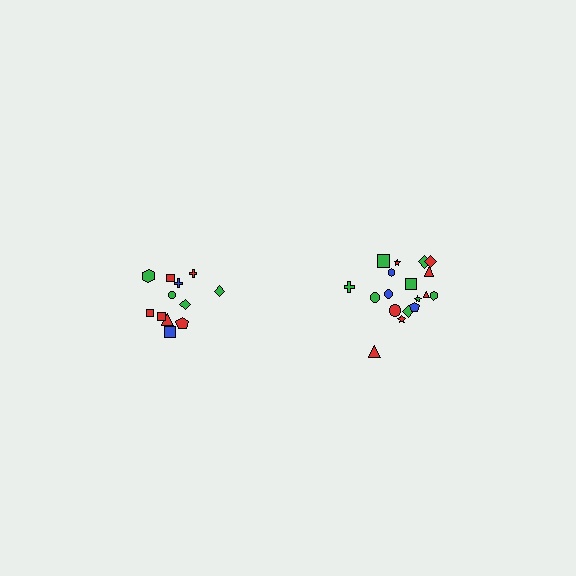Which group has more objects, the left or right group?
The right group.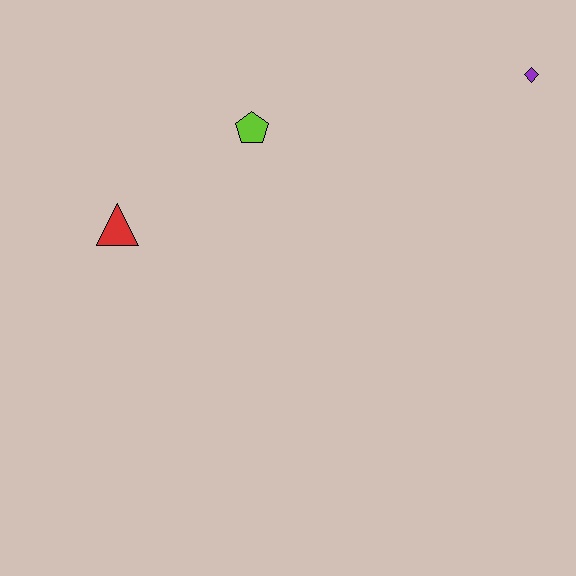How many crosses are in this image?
There are no crosses.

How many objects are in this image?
There are 3 objects.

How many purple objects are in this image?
There is 1 purple object.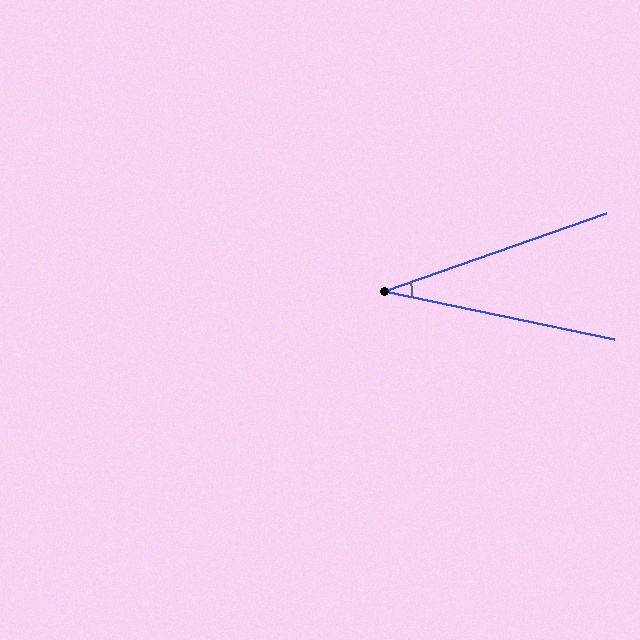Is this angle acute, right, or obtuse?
It is acute.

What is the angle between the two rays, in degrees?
Approximately 31 degrees.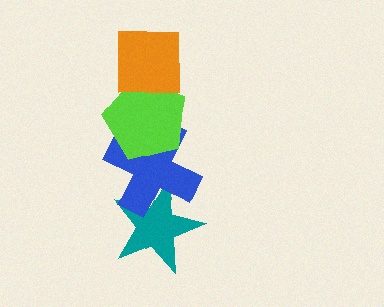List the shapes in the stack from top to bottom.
From top to bottom: the orange square, the lime pentagon, the blue cross, the teal star.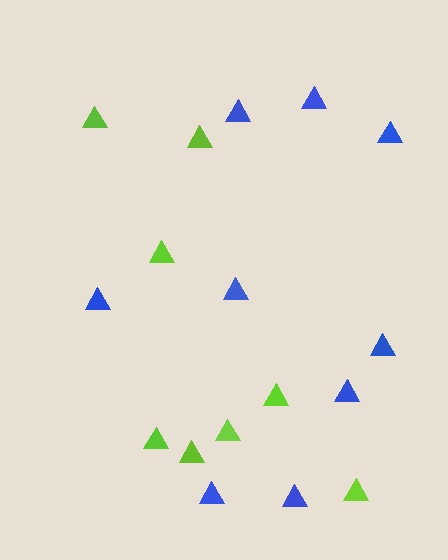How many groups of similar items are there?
There are 2 groups: one group of lime triangles (8) and one group of blue triangles (9).